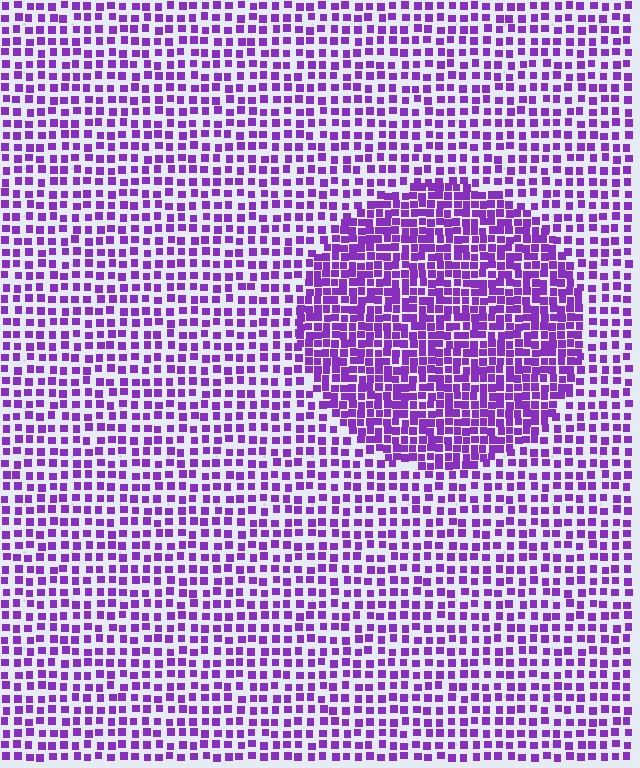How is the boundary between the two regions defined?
The boundary is defined by a change in element density (approximately 1.8x ratio). All elements are the same color, size, and shape.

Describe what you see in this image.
The image contains small purple elements arranged at two different densities. A circle-shaped region is visible where the elements are more densely packed than the surrounding area.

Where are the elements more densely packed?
The elements are more densely packed inside the circle boundary.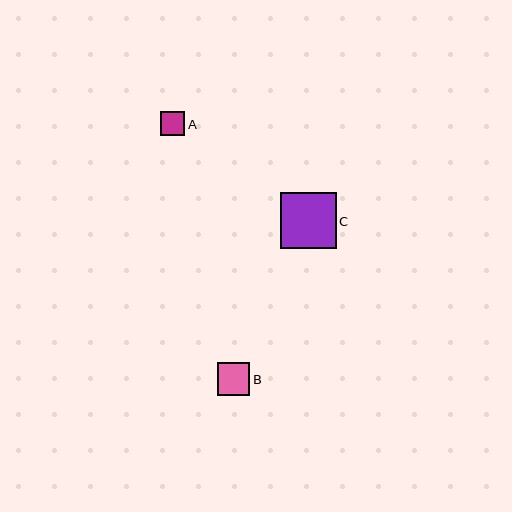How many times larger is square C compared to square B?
Square C is approximately 1.7 times the size of square B.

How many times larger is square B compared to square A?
Square B is approximately 1.3 times the size of square A.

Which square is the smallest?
Square A is the smallest with a size of approximately 24 pixels.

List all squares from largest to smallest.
From largest to smallest: C, B, A.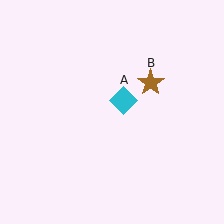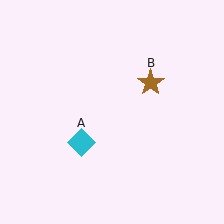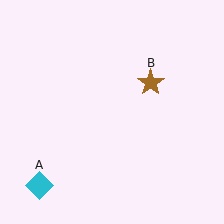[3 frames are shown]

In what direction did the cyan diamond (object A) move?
The cyan diamond (object A) moved down and to the left.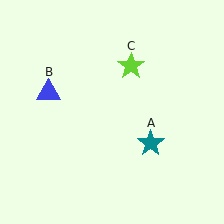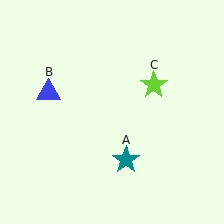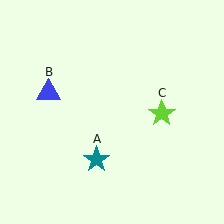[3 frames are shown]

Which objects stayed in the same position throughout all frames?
Blue triangle (object B) remained stationary.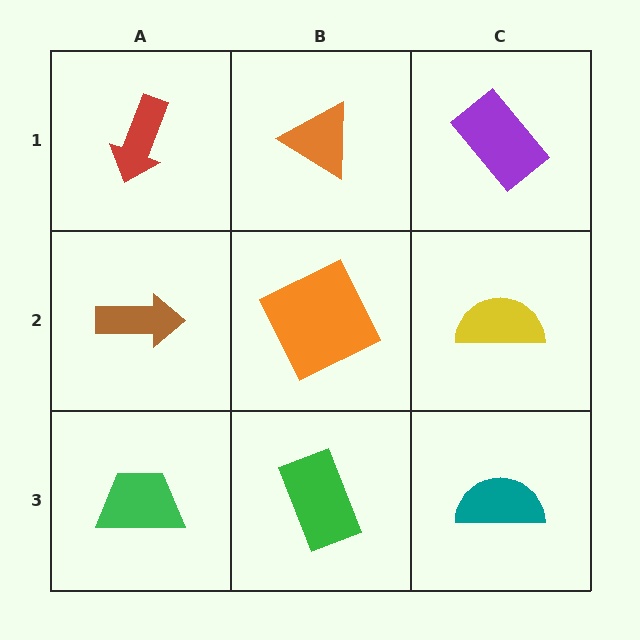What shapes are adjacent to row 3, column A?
A brown arrow (row 2, column A), a green rectangle (row 3, column B).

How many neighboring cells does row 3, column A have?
2.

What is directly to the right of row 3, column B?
A teal semicircle.